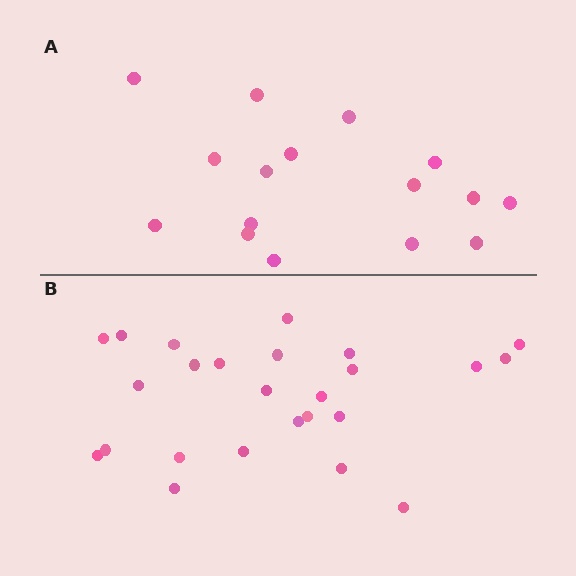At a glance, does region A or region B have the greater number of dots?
Region B (the bottom region) has more dots.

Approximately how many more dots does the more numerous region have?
Region B has roughly 8 or so more dots than region A.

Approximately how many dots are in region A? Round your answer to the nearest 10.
About 20 dots. (The exact count is 16, which rounds to 20.)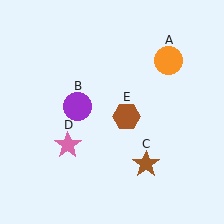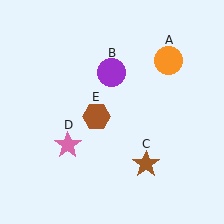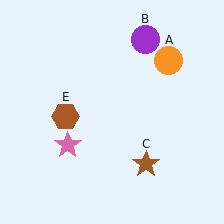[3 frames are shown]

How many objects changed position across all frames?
2 objects changed position: purple circle (object B), brown hexagon (object E).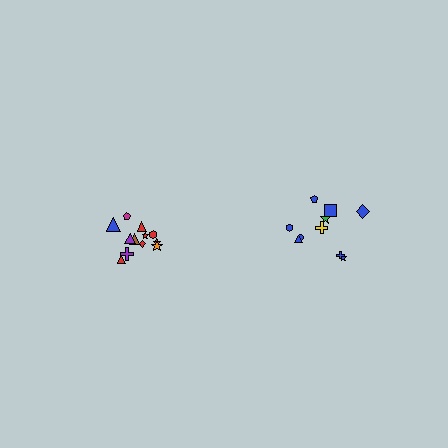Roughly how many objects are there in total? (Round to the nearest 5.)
Roughly 20 objects in total.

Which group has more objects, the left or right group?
The left group.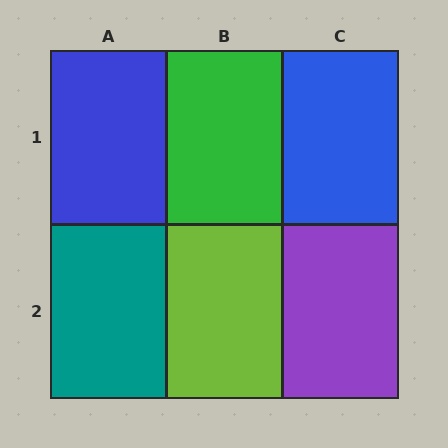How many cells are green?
1 cell is green.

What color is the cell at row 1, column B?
Green.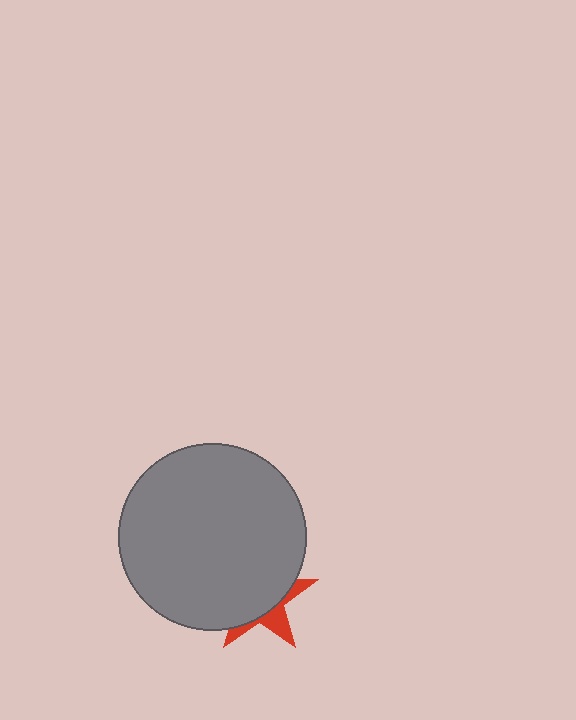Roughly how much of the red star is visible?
A small part of it is visible (roughly 31%).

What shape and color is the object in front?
The object in front is a gray circle.